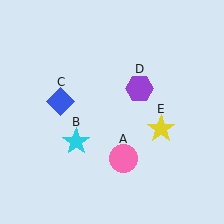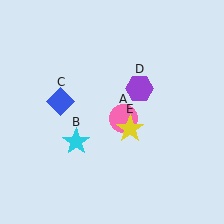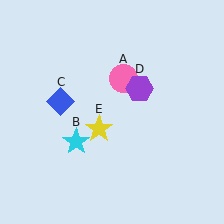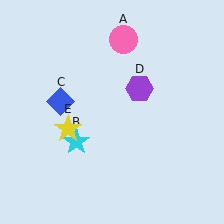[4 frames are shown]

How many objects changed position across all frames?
2 objects changed position: pink circle (object A), yellow star (object E).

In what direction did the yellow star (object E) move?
The yellow star (object E) moved left.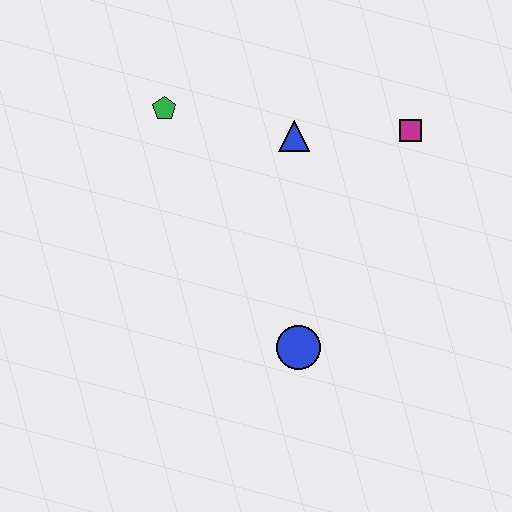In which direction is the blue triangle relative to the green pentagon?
The blue triangle is to the right of the green pentagon.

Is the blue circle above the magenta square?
No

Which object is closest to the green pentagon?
The blue triangle is closest to the green pentagon.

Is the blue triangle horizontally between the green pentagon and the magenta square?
Yes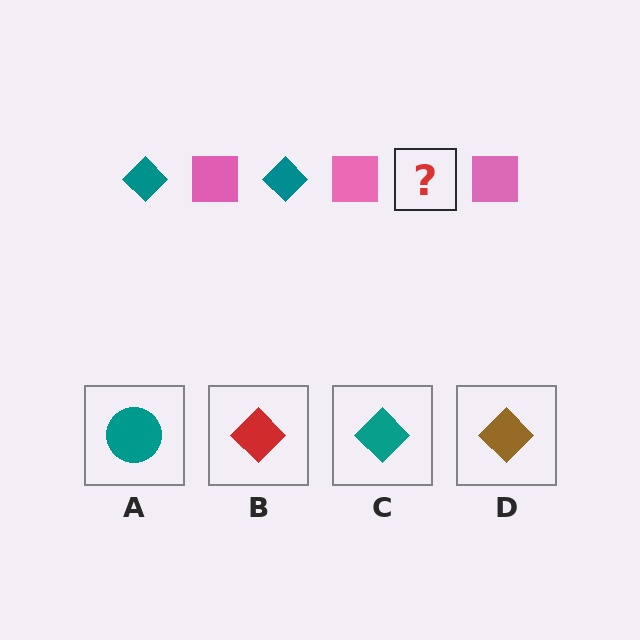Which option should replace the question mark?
Option C.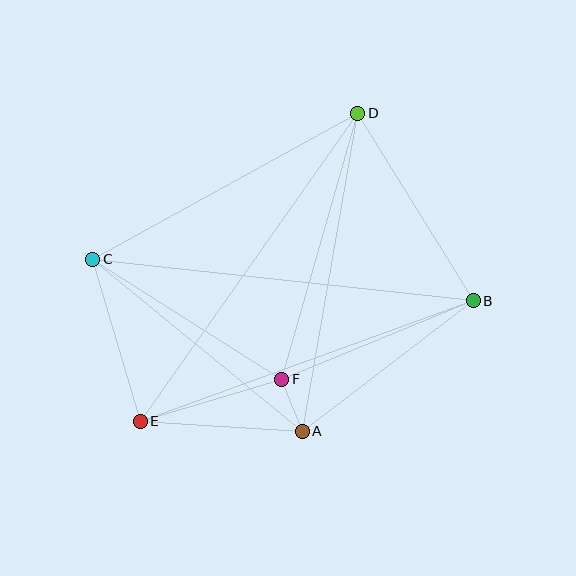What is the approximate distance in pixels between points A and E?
The distance between A and E is approximately 162 pixels.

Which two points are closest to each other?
Points A and F are closest to each other.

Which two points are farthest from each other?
Points B and C are farthest from each other.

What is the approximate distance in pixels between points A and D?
The distance between A and D is approximately 323 pixels.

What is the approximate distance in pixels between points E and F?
The distance between E and F is approximately 147 pixels.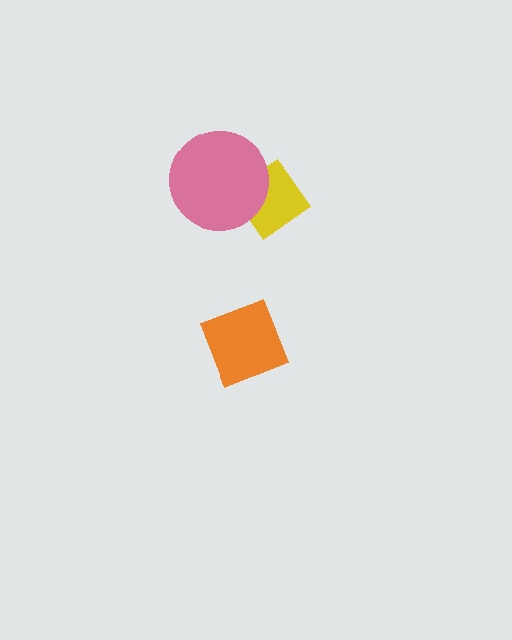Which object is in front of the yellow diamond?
The pink circle is in front of the yellow diamond.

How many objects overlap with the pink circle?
1 object overlaps with the pink circle.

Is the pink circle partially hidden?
No, no other shape covers it.